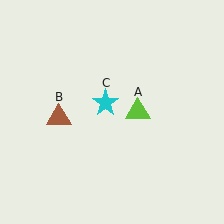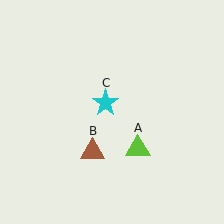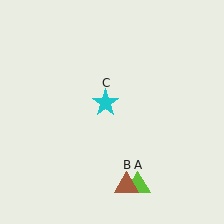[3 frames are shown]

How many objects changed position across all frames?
2 objects changed position: lime triangle (object A), brown triangle (object B).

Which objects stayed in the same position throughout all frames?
Cyan star (object C) remained stationary.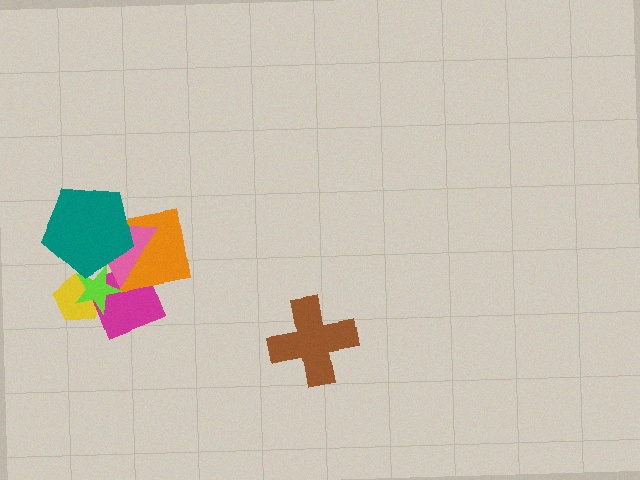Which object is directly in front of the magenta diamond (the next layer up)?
The orange square is directly in front of the magenta diamond.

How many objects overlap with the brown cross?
0 objects overlap with the brown cross.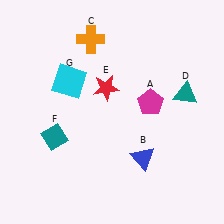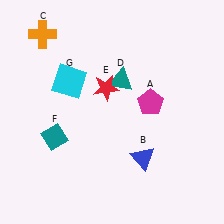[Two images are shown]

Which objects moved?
The objects that moved are: the orange cross (C), the teal triangle (D).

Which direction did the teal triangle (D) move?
The teal triangle (D) moved left.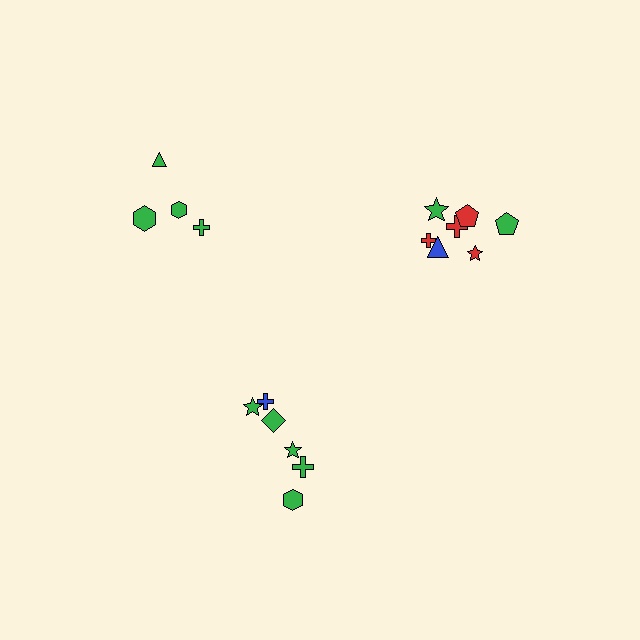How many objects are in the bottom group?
There are 6 objects.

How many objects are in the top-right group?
There are 7 objects.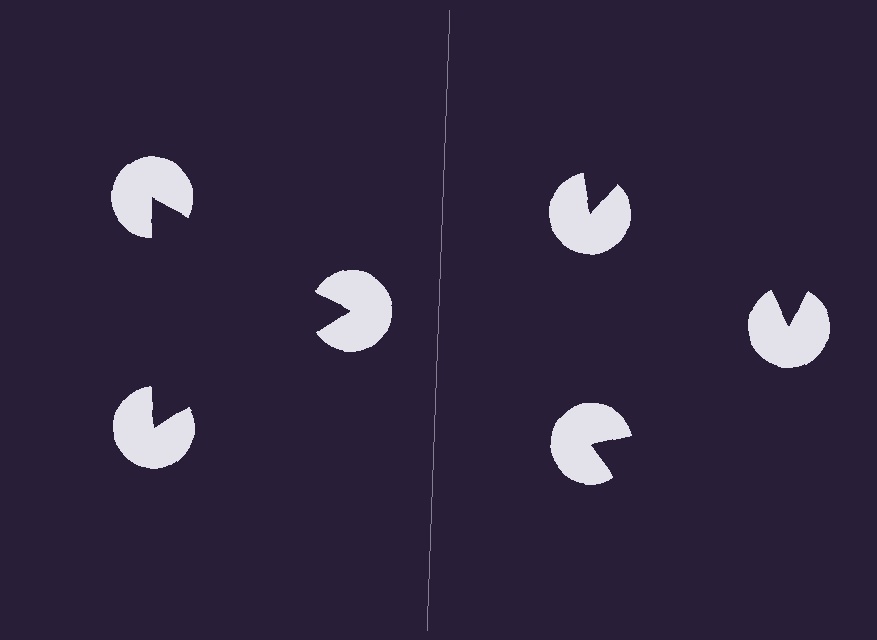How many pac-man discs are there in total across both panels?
6 — 3 on each side.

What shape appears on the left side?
An illusory triangle.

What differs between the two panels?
The pac-man discs are positioned identically on both sides; only the wedge orientations differ. On the left they align to a triangle; on the right they are misaligned.